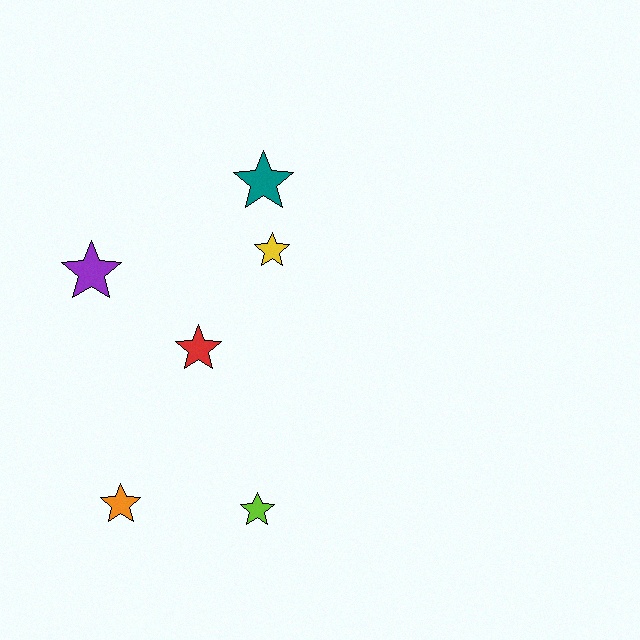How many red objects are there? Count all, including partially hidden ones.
There is 1 red object.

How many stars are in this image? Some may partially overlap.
There are 6 stars.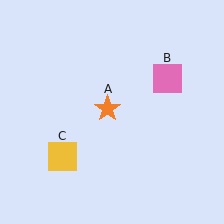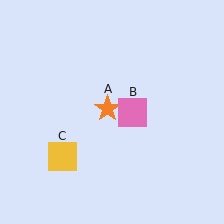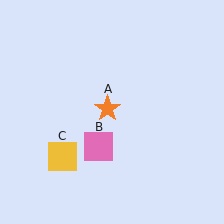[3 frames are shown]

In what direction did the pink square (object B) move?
The pink square (object B) moved down and to the left.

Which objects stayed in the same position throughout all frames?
Orange star (object A) and yellow square (object C) remained stationary.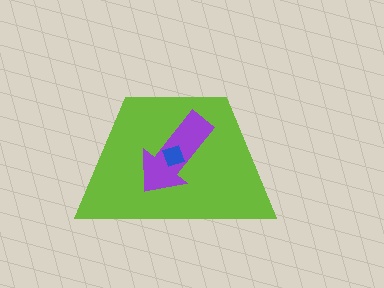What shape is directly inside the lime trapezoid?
The purple arrow.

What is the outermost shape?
The lime trapezoid.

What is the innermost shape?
The blue diamond.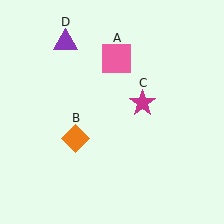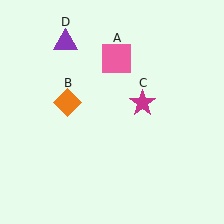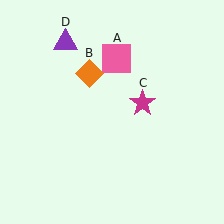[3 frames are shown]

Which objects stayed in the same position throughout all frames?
Pink square (object A) and magenta star (object C) and purple triangle (object D) remained stationary.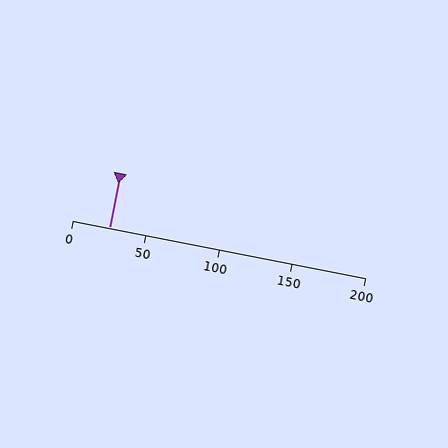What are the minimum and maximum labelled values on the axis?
The axis runs from 0 to 200.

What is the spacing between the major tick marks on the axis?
The major ticks are spaced 50 apart.